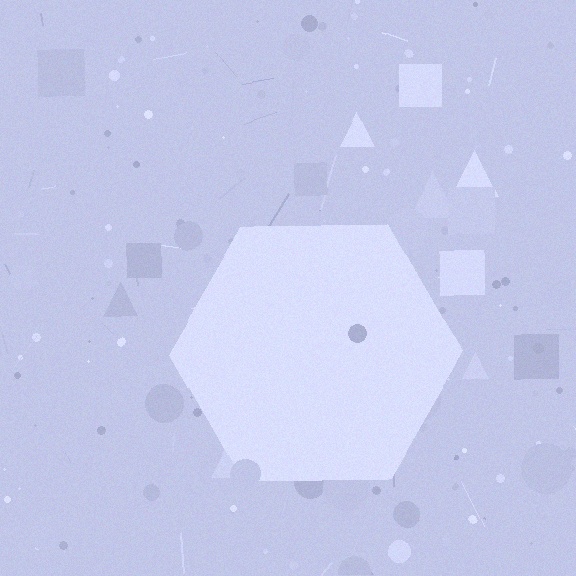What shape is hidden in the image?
A hexagon is hidden in the image.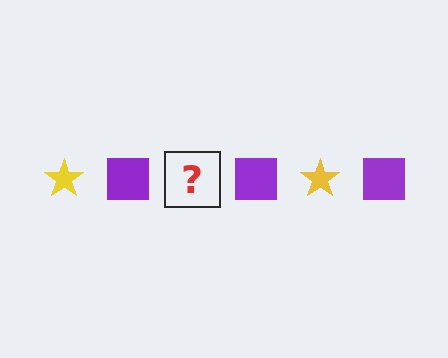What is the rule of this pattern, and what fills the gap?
The rule is that the pattern alternates between yellow star and purple square. The gap should be filled with a yellow star.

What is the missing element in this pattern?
The missing element is a yellow star.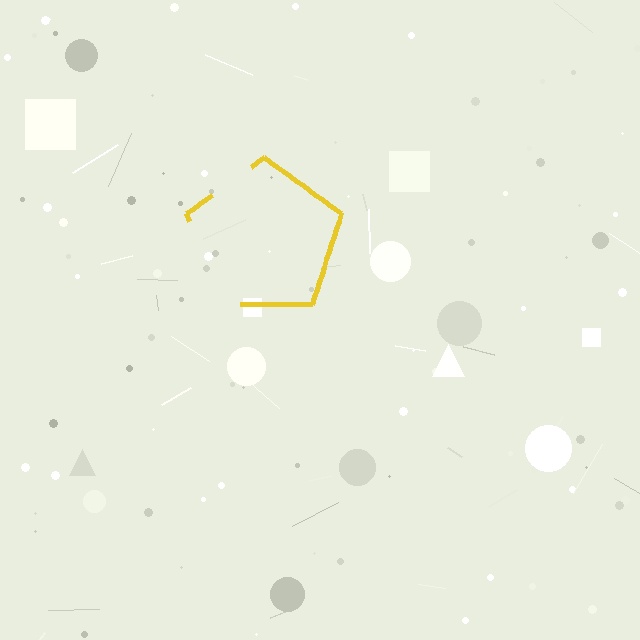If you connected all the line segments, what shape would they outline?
They would outline a pentagon.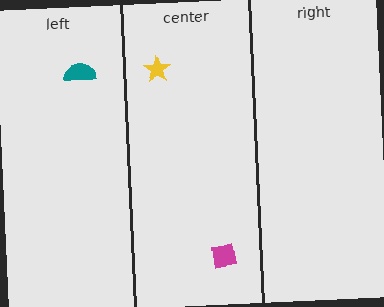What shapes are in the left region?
The teal semicircle.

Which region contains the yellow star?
The center region.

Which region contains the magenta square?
The center region.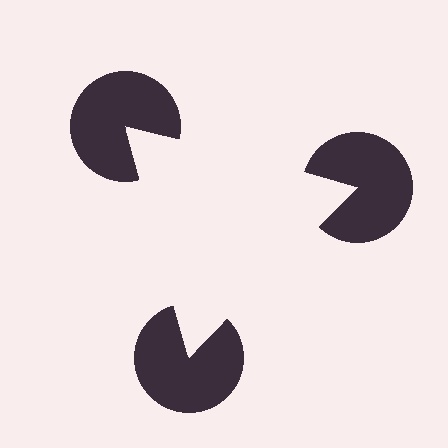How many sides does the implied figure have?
3 sides.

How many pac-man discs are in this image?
There are 3 — one at each vertex of the illusory triangle.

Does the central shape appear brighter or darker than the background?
It typically appears slightly brighter than the background, even though no actual brightness change is drawn.